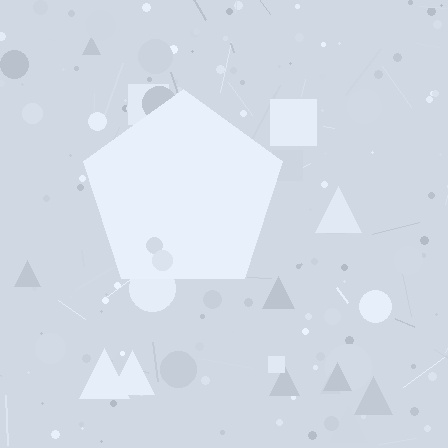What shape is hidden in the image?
A pentagon is hidden in the image.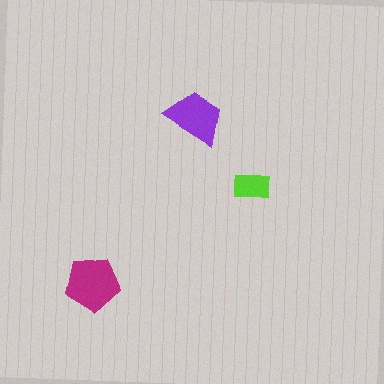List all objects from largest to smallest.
The magenta pentagon, the purple trapezoid, the lime rectangle.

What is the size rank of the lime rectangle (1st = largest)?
3rd.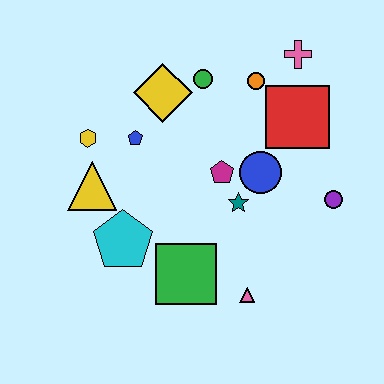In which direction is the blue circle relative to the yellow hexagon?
The blue circle is to the right of the yellow hexagon.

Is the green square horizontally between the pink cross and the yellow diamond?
Yes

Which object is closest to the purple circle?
The blue circle is closest to the purple circle.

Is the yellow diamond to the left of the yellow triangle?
No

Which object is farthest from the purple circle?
The yellow hexagon is farthest from the purple circle.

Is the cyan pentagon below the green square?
No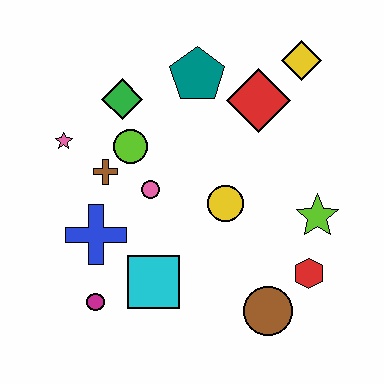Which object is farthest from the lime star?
The pink star is farthest from the lime star.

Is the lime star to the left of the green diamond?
No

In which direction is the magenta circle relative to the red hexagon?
The magenta circle is to the left of the red hexagon.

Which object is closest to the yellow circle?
The pink circle is closest to the yellow circle.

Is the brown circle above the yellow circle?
No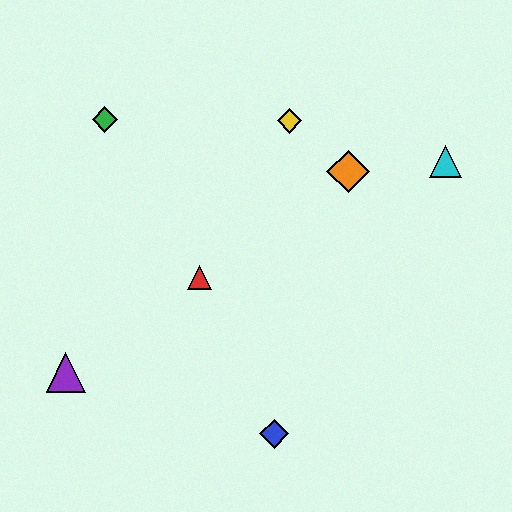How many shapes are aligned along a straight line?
3 shapes (the red triangle, the purple triangle, the orange diamond) are aligned along a straight line.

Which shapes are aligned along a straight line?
The red triangle, the purple triangle, the orange diamond are aligned along a straight line.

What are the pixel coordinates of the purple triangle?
The purple triangle is at (66, 373).